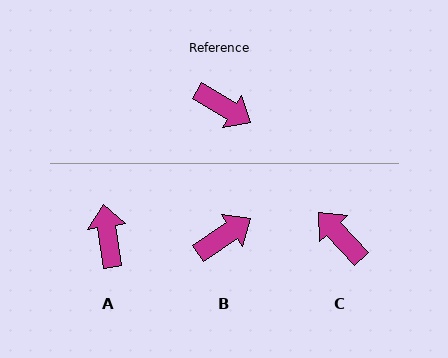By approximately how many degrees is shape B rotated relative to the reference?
Approximately 65 degrees counter-clockwise.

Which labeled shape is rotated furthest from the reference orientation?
C, about 164 degrees away.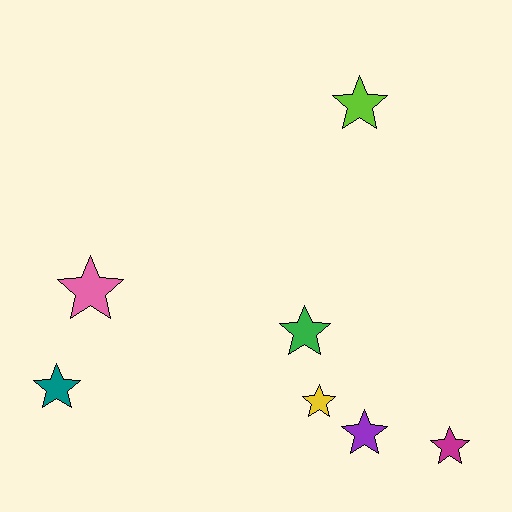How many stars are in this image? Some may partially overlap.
There are 7 stars.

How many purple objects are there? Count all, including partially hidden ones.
There is 1 purple object.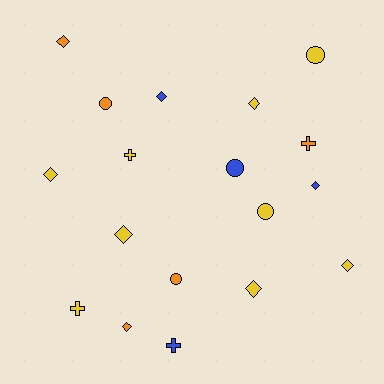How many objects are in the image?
There are 18 objects.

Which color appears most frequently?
Yellow, with 9 objects.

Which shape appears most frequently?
Diamond, with 9 objects.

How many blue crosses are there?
There is 1 blue cross.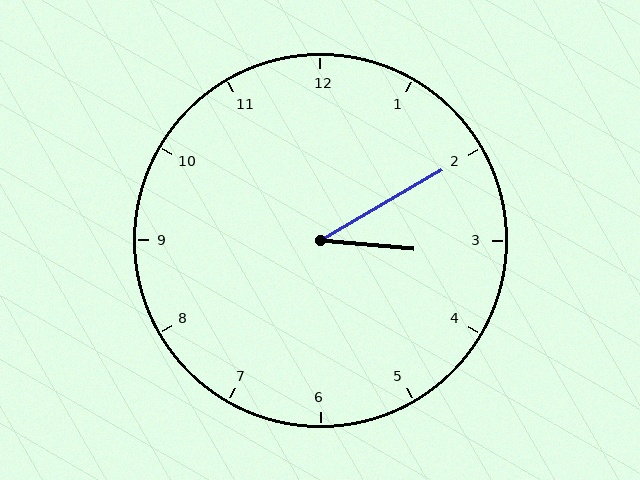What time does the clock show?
3:10.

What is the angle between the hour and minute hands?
Approximately 35 degrees.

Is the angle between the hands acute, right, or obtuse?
It is acute.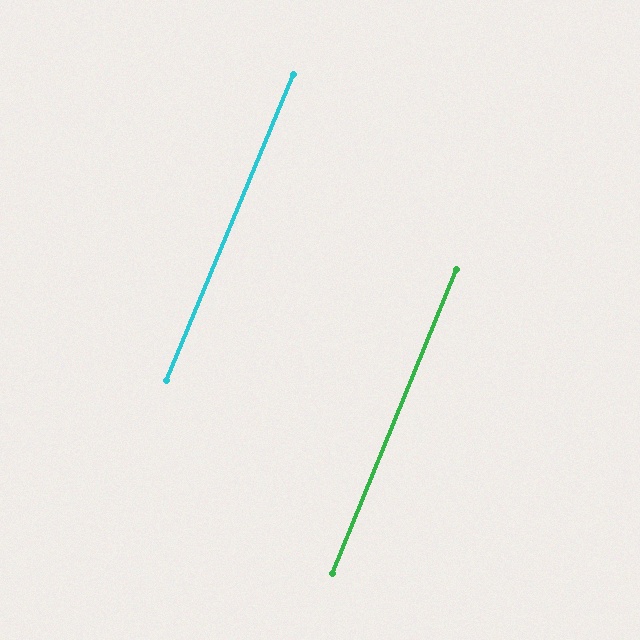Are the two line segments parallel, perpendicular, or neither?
Parallel — their directions differ by only 0.4°.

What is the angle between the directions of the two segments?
Approximately 0 degrees.